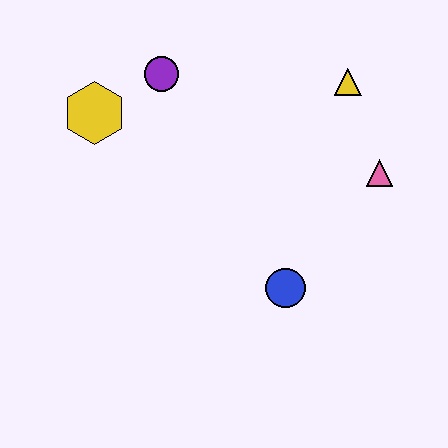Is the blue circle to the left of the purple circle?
No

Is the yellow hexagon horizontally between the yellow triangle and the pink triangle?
No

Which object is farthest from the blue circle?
The yellow hexagon is farthest from the blue circle.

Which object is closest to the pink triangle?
The yellow triangle is closest to the pink triangle.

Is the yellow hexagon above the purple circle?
No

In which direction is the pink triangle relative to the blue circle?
The pink triangle is above the blue circle.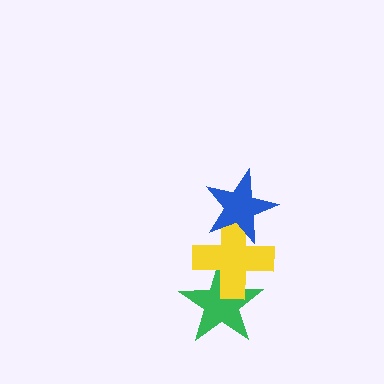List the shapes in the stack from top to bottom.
From top to bottom: the blue star, the yellow cross, the green star.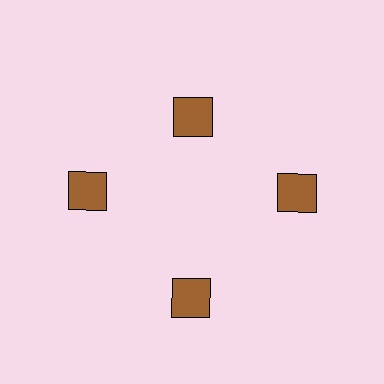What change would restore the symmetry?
The symmetry would be restored by moving it outward, back onto the ring so that all 4 squares sit at equal angles and equal distance from the center.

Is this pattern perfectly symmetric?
No. The 4 brown squares are arranged in a ring, but one element near the 12 o'clock position is pulled inward toward the center, breaking the 4-fold rotational symmetry.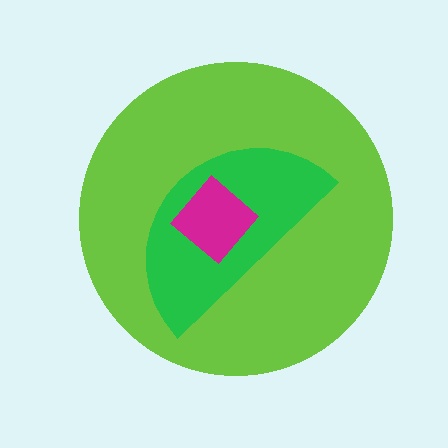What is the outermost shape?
The lime circle.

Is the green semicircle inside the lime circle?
Yes.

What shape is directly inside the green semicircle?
The magenta diamond.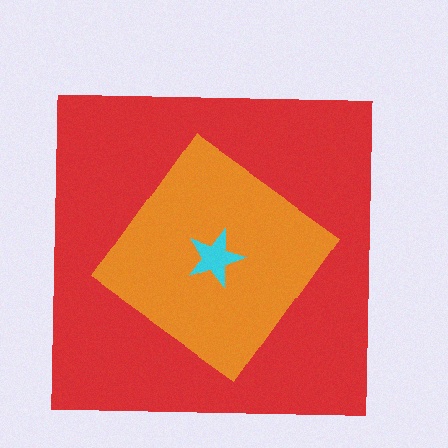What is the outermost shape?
The red square.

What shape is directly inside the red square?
The orange diamond.